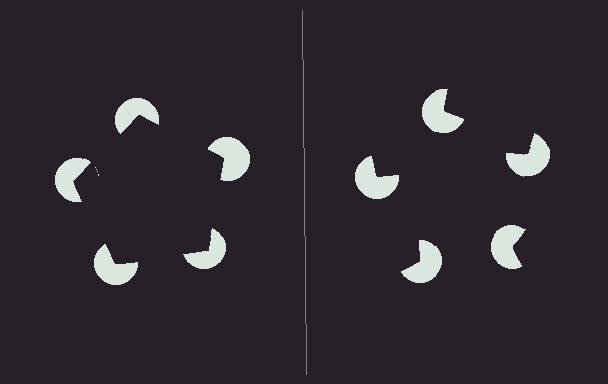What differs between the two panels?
The pac-man discs are positioned identically on both sides; only the wedge orientations differ. On the left they align to a pentagon; on the right they are misaligned.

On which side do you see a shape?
An illusory pentagon appears on the left side. On the right side the wedge cuts are rotated, so no coherent shape forms.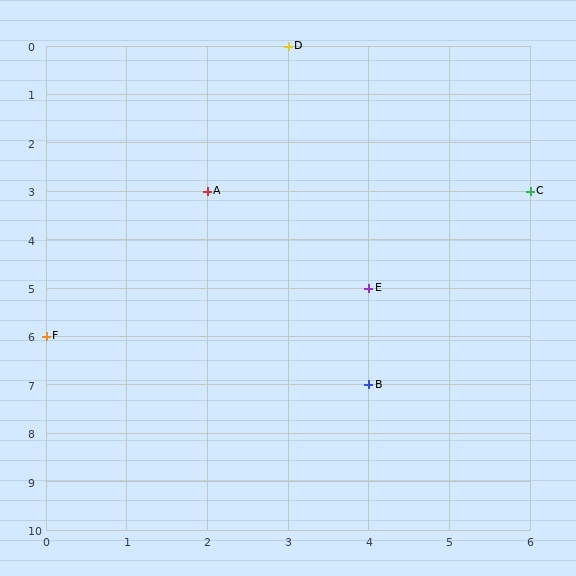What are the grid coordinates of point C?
Point C is at grid coordinates (6, 3).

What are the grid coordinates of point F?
Point F is at grid coordinates (0, 6).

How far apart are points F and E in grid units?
Points F and E are 4 columns and 1 row apart (about 4.1 grid units diagonally).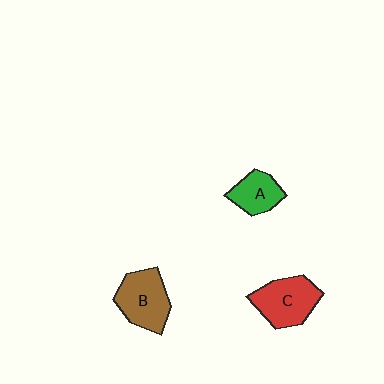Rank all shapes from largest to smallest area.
From largest to smallest: C (red), B (brown), A (green).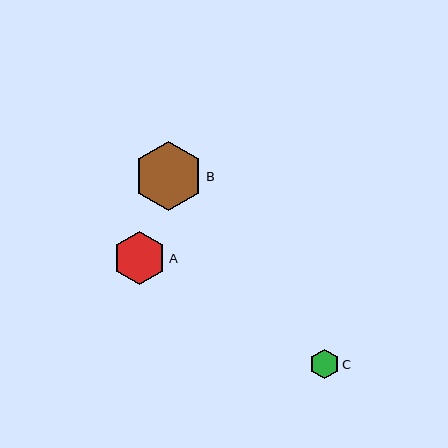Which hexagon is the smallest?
Hexagon C is the smallest with a size of approximately 30 pixels.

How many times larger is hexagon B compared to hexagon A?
Hexagon B is approximately 1.3 times the size of hexagon A.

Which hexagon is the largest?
Hexagon B is the largest with a size of approximately 69 pixels.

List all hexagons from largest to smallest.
From largest to smallest: B, A, C.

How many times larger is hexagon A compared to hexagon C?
Hexagon A is approximately 1.8 times the size of hexagon C.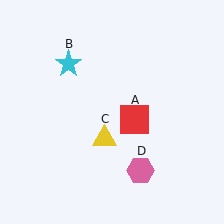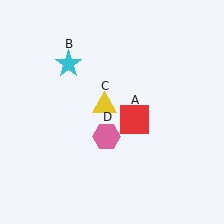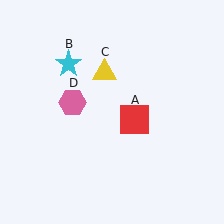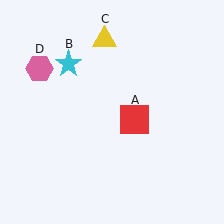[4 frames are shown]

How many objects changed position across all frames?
2 objects changed position: yellow triangle (object C), pink hexagon (object D).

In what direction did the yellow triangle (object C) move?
The yellow triangle (object C) moved up.